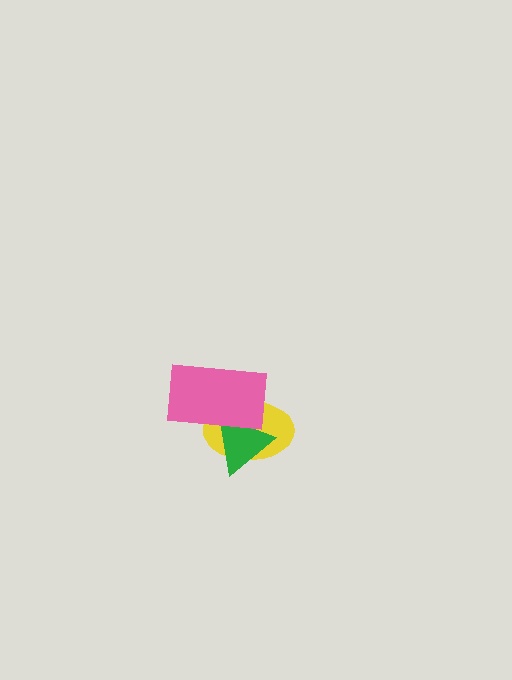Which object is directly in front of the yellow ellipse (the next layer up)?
The green triangle is directly in front of the yellow ellipse.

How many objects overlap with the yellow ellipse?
2 objects overlap with the yellow ellipse.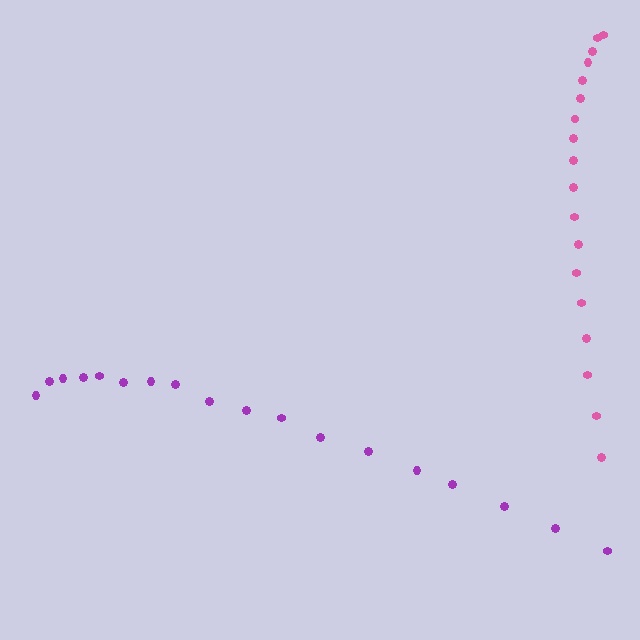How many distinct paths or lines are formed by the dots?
There are 2 distinct paths.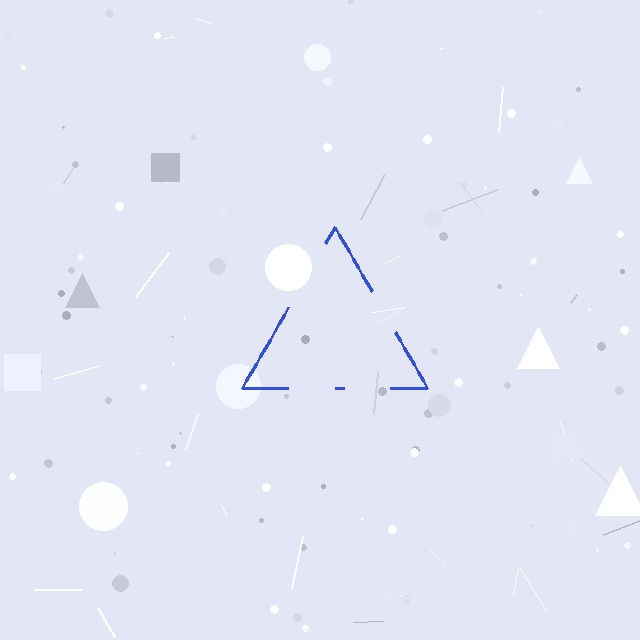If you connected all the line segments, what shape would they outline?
They would outline a triangle.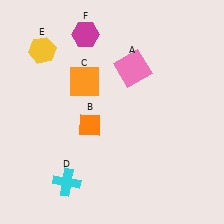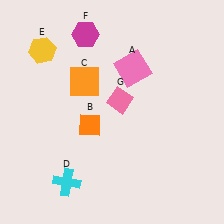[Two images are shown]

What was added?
A pink diamond (G) was added in Image 2.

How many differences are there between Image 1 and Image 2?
There is 1 difference between the two images.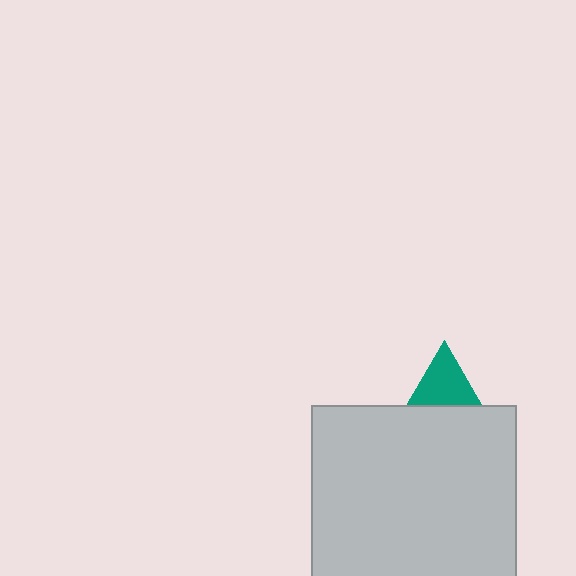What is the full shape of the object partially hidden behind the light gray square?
The partially hidden object is a teal triangle.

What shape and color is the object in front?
The object in front is a light gray square.